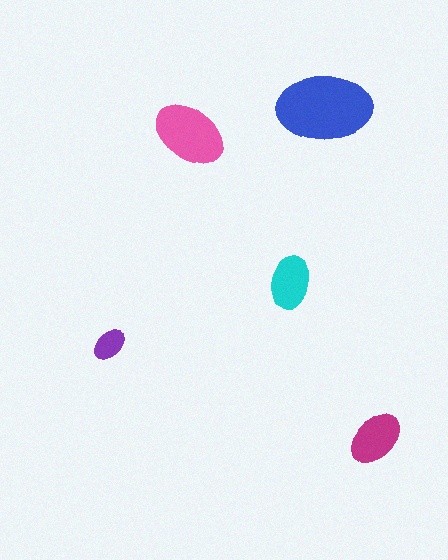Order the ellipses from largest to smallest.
the blue one, the pink one, the magenta one, the cyan one, the purple one.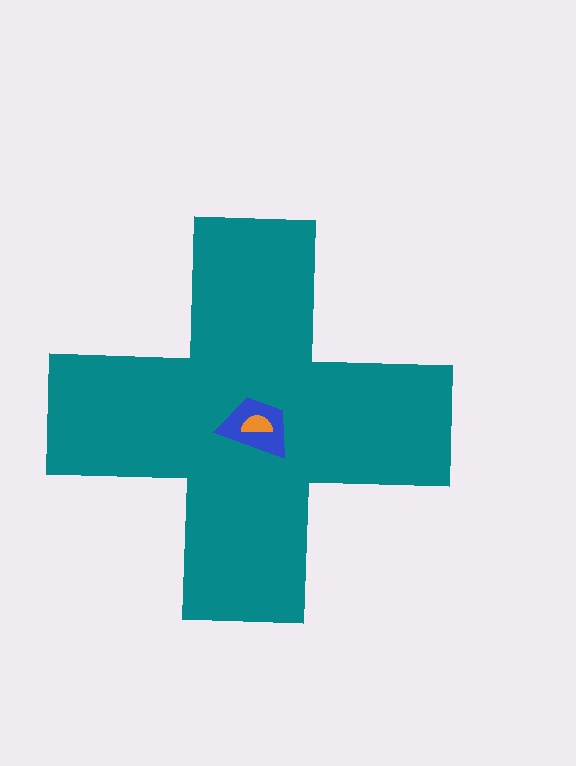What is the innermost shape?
The orange semicircle.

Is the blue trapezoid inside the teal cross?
Yes.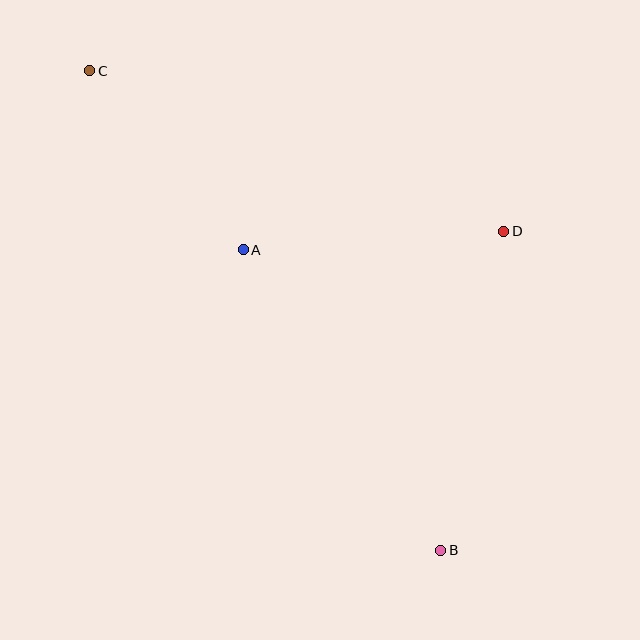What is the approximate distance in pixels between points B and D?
The distance between B and D is approximately 325 pixels.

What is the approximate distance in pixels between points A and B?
The distance between A and B is approximately 360 pixels.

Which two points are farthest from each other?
Points B and C are farthest from each other.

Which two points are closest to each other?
Points A and C are closest to each other.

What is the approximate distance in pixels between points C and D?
The distance between C and D is approximately 444 pixels.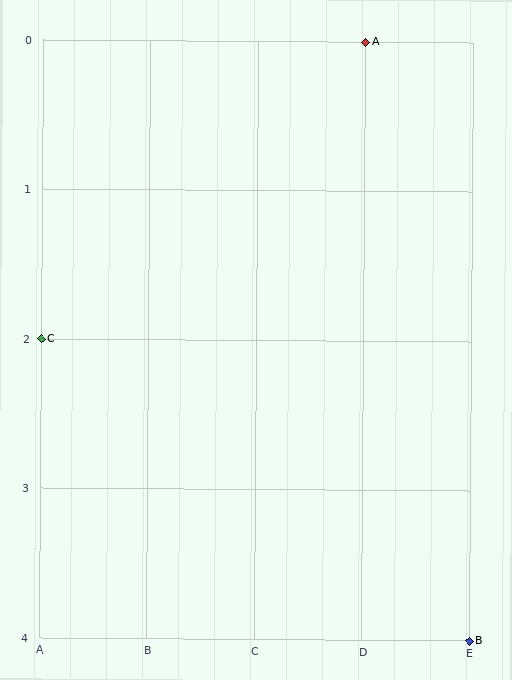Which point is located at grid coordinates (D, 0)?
Point A is at (D, 0).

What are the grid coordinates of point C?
Point C is at grid coordinates (A, 2).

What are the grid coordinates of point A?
Point A is at grid coordinates (D, 0).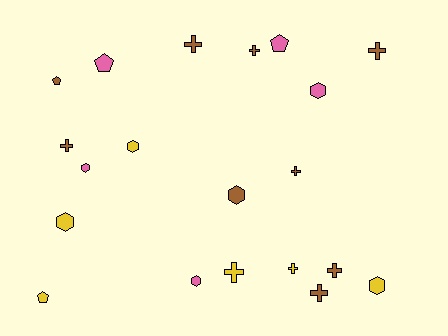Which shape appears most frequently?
Cross, with 9 objects.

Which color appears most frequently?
Brown, with 9 objects.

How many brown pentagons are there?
There is 1 brown pentagon.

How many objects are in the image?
There are 20 objects.